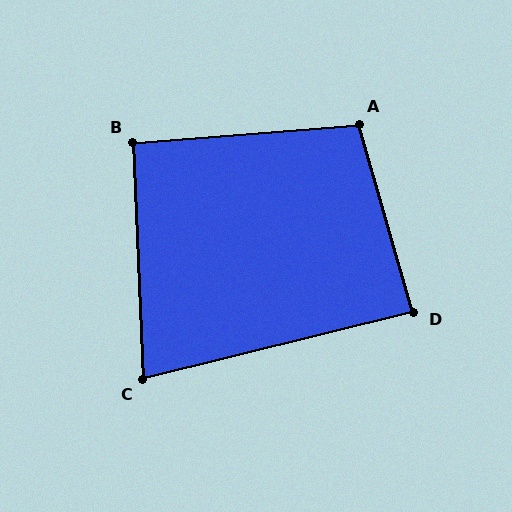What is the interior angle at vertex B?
Approximately 92 degrees (approximately right).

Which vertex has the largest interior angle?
A, at approximately 101 degrees.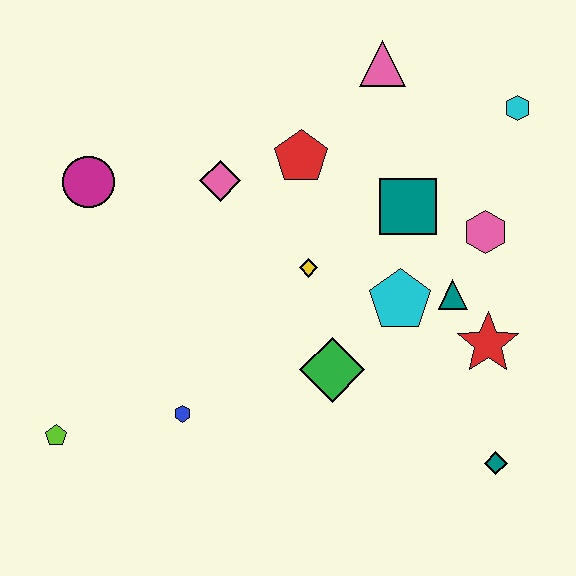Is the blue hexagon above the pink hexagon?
No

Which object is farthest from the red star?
The lime pentagon is farthest from the red star.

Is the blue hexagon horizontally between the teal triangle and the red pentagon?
No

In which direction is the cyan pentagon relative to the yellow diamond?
The cyan pentagon is to the right of the yellow diamond.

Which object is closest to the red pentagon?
The pink diamond is closest to the red pentagon.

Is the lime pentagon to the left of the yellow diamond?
Yes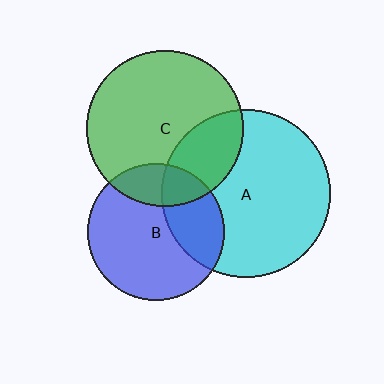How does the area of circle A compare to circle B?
Approximately 1.5 times.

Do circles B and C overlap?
Yes.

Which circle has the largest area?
Circle A (cyan).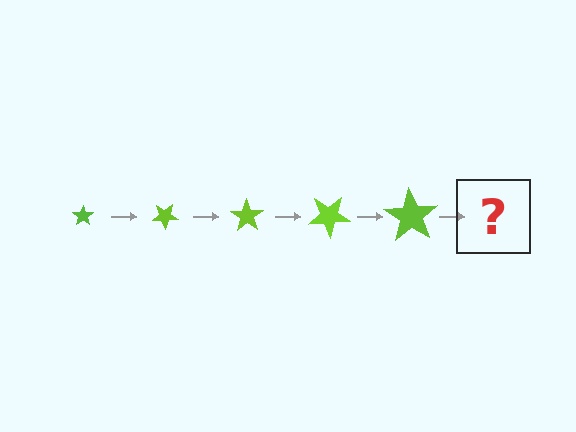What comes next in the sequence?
The next element should be a star, larger than the previous one and rotated 175 degrees from the start.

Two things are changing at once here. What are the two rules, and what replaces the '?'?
The two rules are that the star grows larger each step and it rotates 35 degrees each step. The '?' should be a star, larger than the previous one and rotated 175 degrees from the start.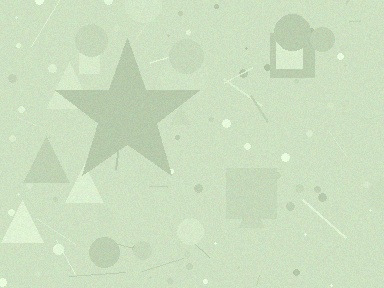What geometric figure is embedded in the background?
A star is embedded in the background.